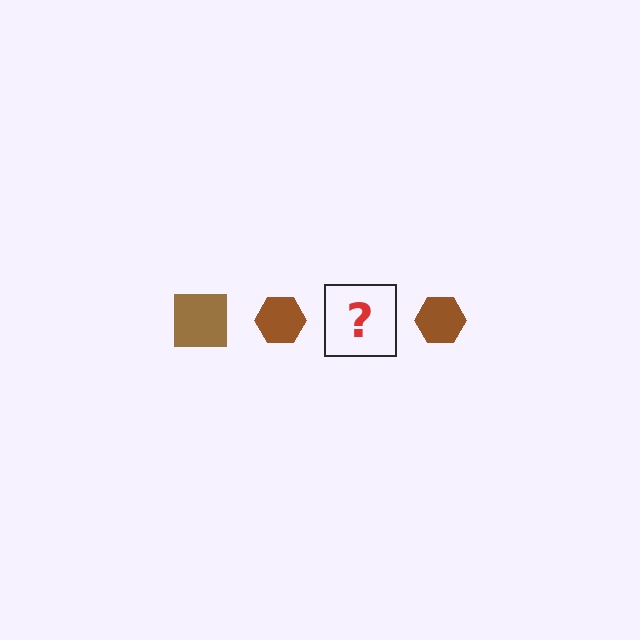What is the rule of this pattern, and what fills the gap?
The rule is that the pattern cycles through square, hexagon shapes in brown. The gap should be filled with a brown square.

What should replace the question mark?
The question mark should be replaced with a brown square.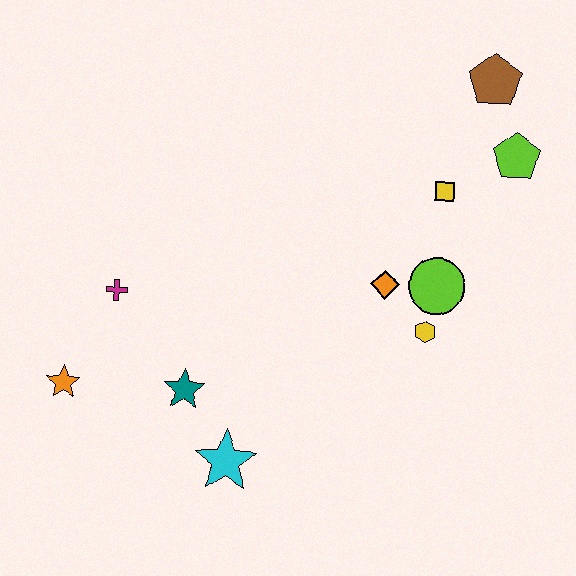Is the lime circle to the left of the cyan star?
No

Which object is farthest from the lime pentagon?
The orange star is farthest from the lime pentagon.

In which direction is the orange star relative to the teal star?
The orange star is to the left of the teal star.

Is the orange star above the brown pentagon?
No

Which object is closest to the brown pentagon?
The lime pentagon is closest to the brown pentagon.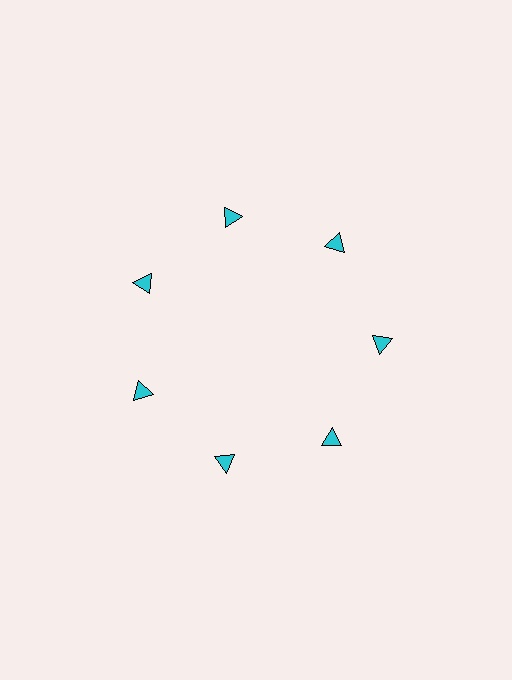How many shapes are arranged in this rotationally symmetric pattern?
There are 7 shapes, arranged in 7 groups of 1.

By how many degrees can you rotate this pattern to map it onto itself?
The pattern maps onto itself every 51 degrees of rotation.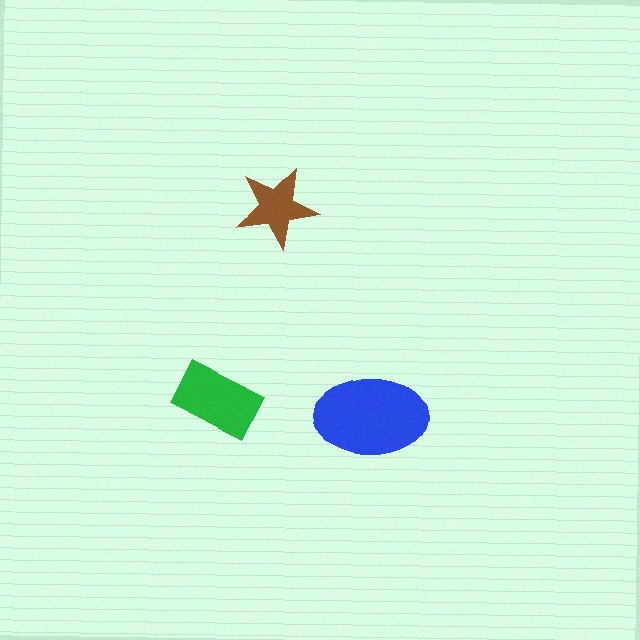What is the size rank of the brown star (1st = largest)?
3rd.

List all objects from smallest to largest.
The brown star, the green rectangle, the blue ellipse.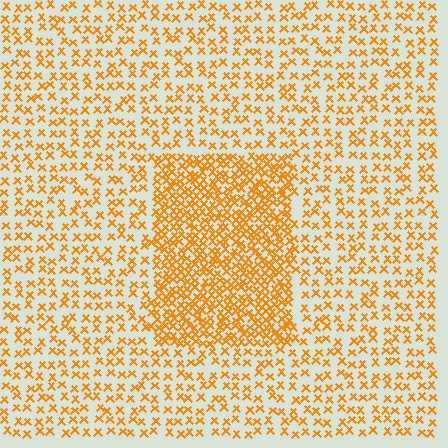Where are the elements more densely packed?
The elements are more densely packed inside the rectangle boundary.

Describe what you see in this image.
The image contains small orange elements arranged at two different densities. A rectangle-shaped region is visible where the elements are more densely packed than the surrounding area.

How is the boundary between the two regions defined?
The boundary is defined by a change in element density (approximately 2.2x ratio). All elements are the same color, size, and shape.